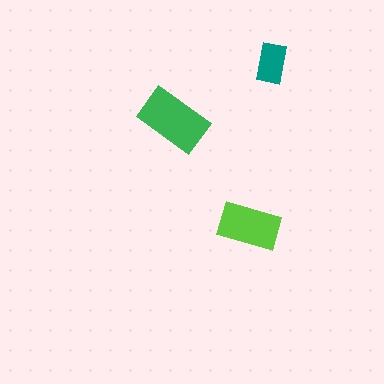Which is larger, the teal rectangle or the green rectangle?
The green one.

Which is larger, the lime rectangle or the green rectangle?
The green one.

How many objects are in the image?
There are 3 objects in the image.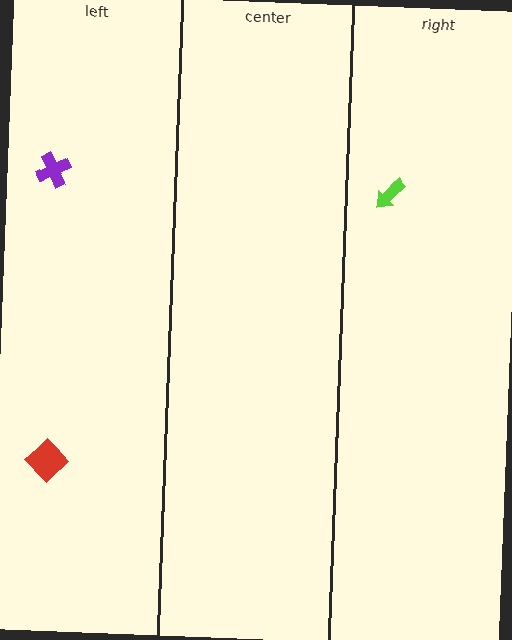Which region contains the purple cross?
The left region.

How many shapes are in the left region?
2.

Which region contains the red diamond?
The left region.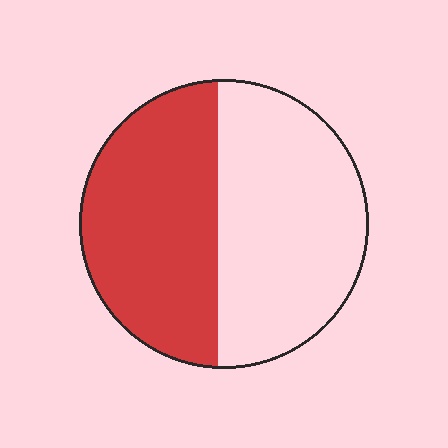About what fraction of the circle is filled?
About one half (1/2).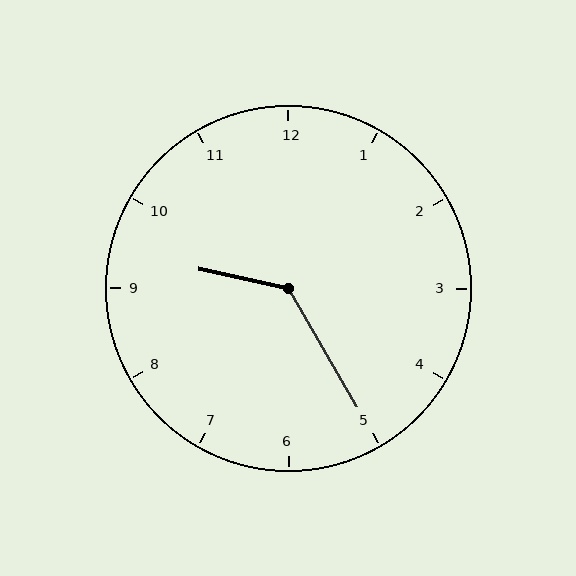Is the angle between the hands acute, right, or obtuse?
It is obtuse.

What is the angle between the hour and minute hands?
Approximately 132 degrees.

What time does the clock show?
9:25.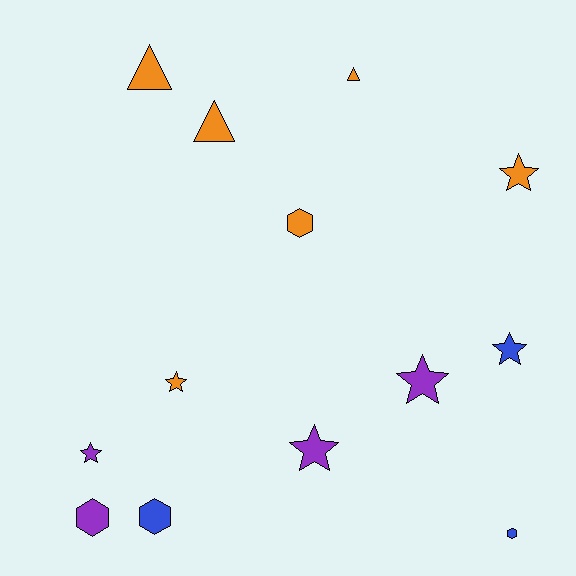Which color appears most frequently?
Orange, with 6 objects.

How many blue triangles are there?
There are no blue triangles.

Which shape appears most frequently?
Star, with 6 objects.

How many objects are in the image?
There are 13 objects.